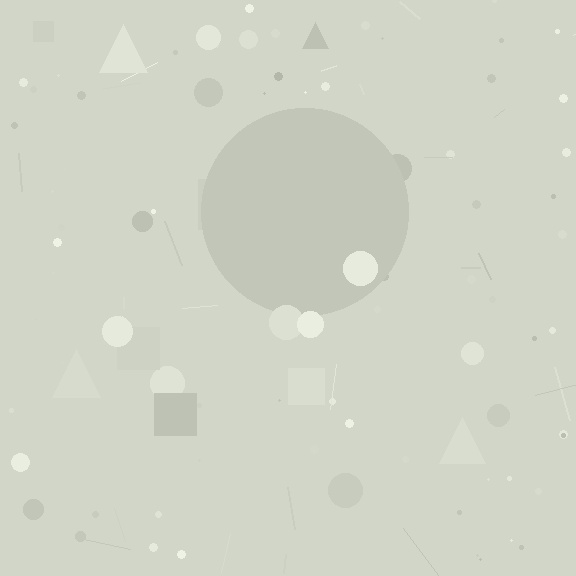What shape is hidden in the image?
A circle is hidden in the image.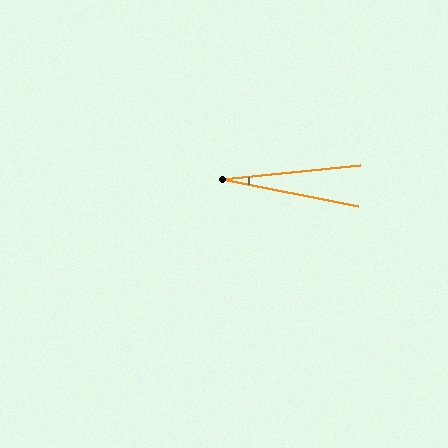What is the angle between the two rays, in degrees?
Approximately 17 degrees.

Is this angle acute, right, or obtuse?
It is acute.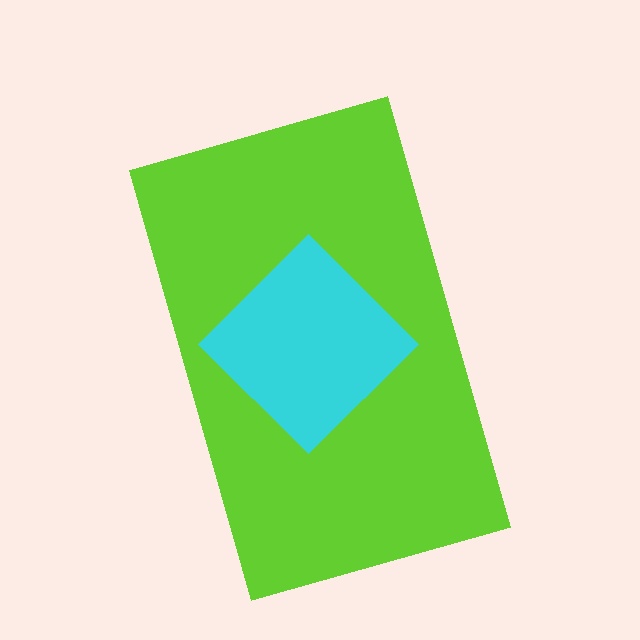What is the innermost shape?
The cyan diamond.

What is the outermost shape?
The lime rectangle.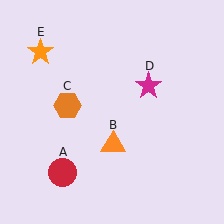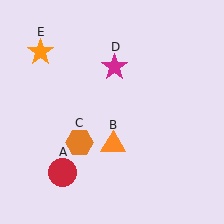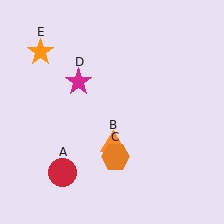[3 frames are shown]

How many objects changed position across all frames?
2 objects changed position: orange hexagon (object C), magenta star (object D).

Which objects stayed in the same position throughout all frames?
Red circle (object A) and orange triangle (object B) and orange star (object E) remained stationary.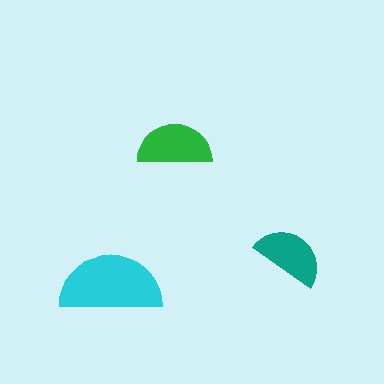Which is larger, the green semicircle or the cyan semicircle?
The cyan one.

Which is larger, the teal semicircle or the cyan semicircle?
The cyan one.